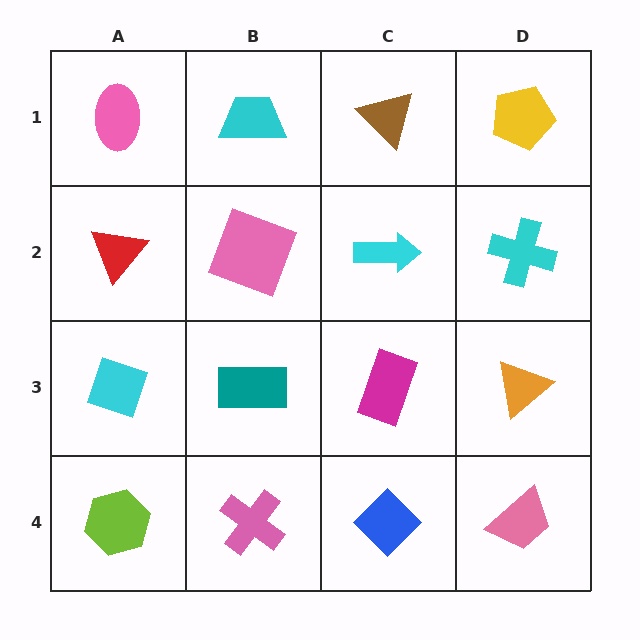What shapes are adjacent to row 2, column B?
A cyan trapezoid (row 1, column B), a teal rectangle (row 3, column B), a red triangle (row 2, column A), a cyan arrow (row 2, column C).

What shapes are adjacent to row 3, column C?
A cyan arrow (row 2, column C), a blue diamond (row 4, column C), a teal rectangle (row 3, column B), an orange triangle (row 3, column D).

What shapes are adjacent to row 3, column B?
A pink square (row 2, column B), a pink cross (row 4, column B), a cyan diamond (row 3, column A), a magenta rectangle (row 3, column C).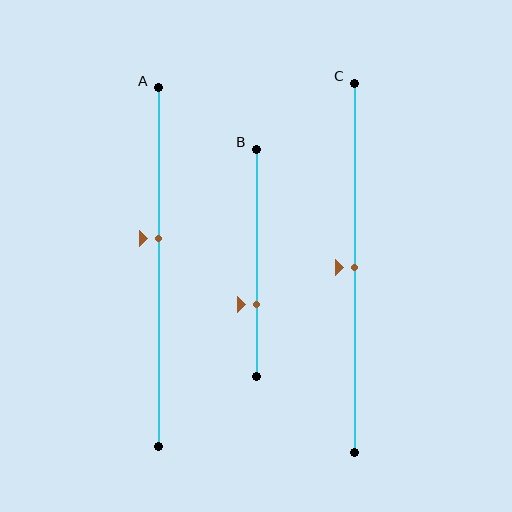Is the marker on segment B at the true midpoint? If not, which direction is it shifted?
No, the marker on segment B is shifted downward by about 18% of the segment length.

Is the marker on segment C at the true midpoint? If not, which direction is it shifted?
Yes, the marker on segment C is at the true midpoint.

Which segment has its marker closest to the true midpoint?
Segment C has its marker closest to the true midpoint.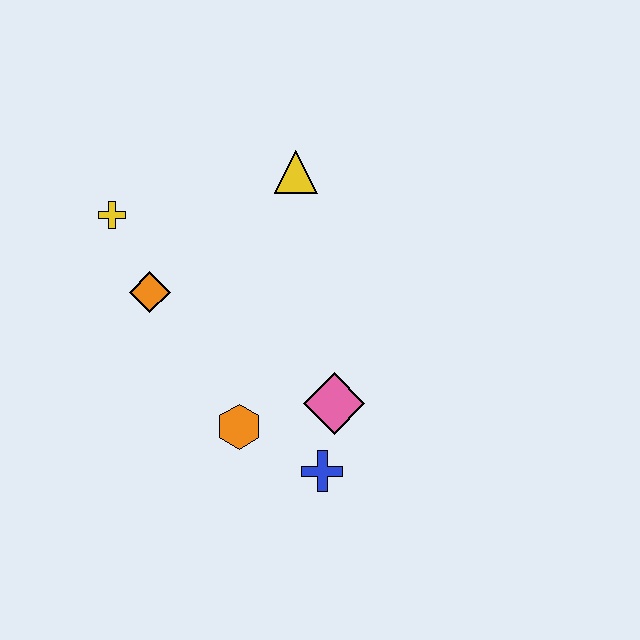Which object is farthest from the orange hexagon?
The yellow triangle is farthest from the orange hexagon.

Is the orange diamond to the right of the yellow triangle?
No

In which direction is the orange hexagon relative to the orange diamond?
The orange hexagon is below the orange diamond.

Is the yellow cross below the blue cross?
No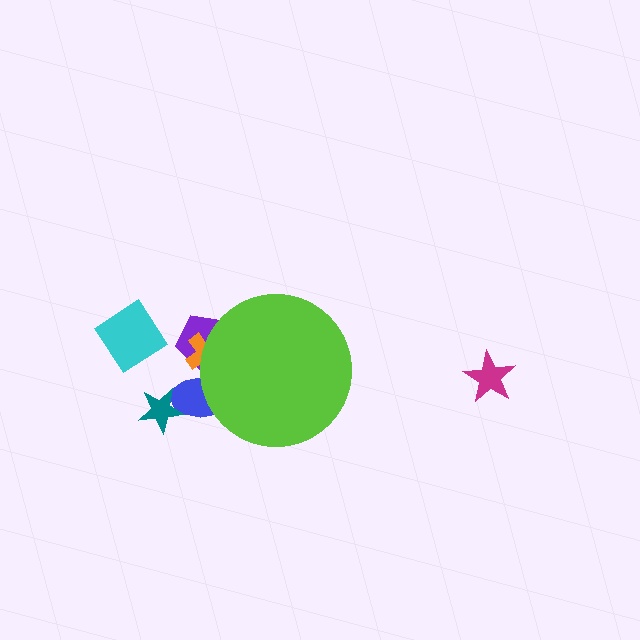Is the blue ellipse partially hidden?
Yes, the blue ellipse is partially hidden behind the lime circle.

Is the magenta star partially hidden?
No, the magenta star is fully visible.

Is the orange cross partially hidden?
Yes, the orange cross is partially hidden behind the lime circle.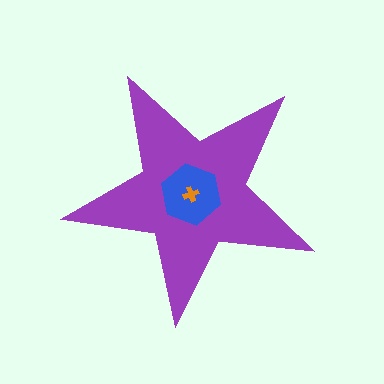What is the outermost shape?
The purple star.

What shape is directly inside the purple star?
The blue hexagon.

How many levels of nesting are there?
3.